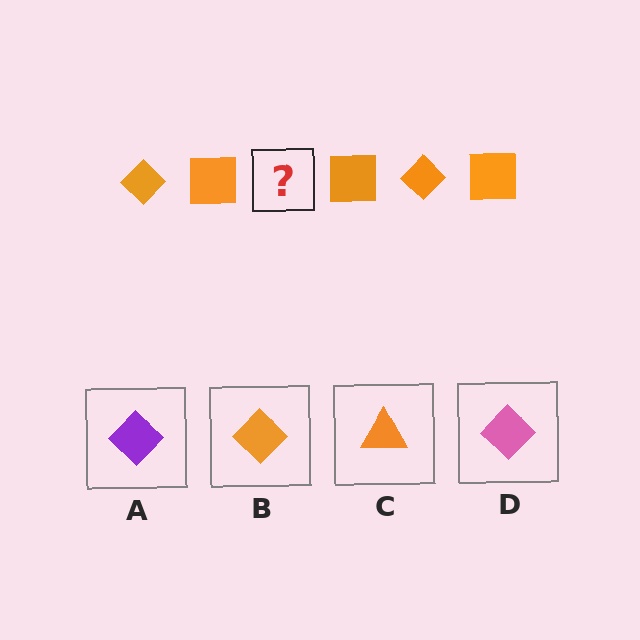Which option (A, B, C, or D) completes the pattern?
B.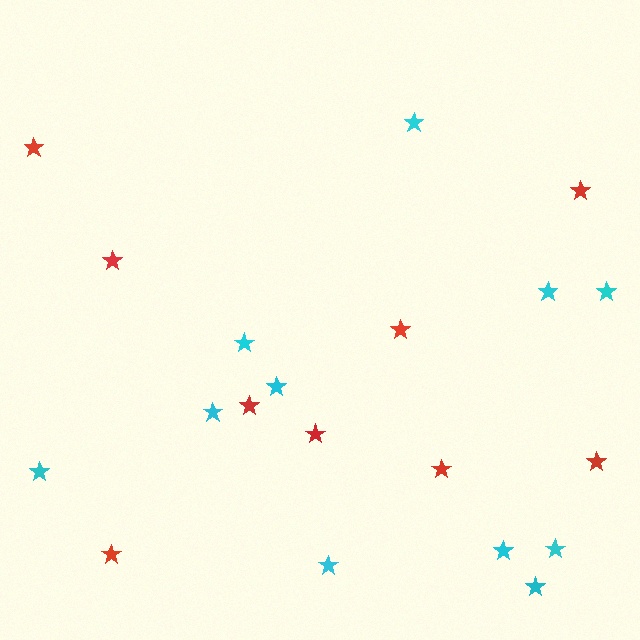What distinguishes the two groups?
There are 2 groups: one group of red stars (9) and one group of cyan stars (11).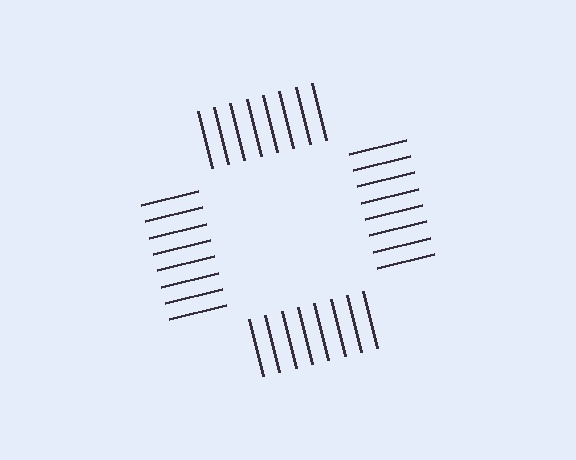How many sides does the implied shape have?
4 sides — the line-ends trace a square.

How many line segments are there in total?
32 — 8 along each of the 4 edges.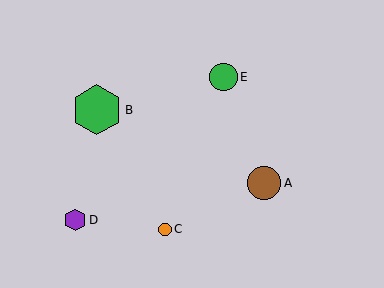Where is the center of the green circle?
The center of the green circle is at (224, 77).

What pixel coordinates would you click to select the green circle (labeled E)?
Click at (224, 77) to select the green circle E.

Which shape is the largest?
The green hexagon (labeled B) is the largest.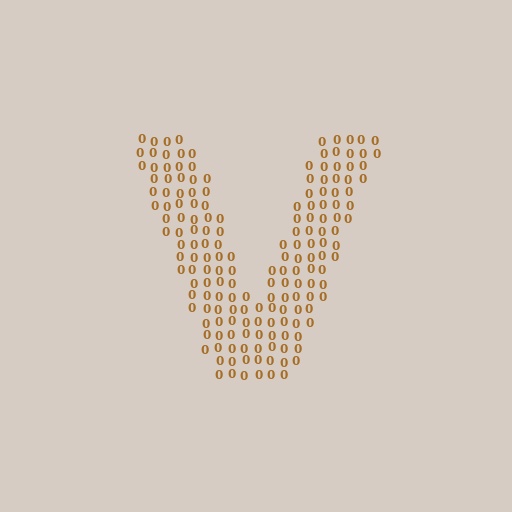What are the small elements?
The small elements are digit 0's.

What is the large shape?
The large shape is the letter V.